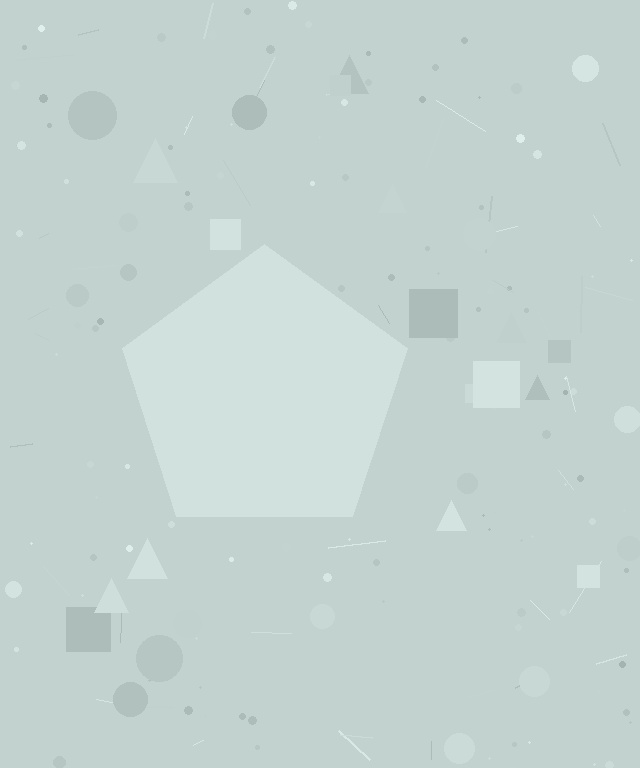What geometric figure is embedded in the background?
A pentagon is embedded in the background.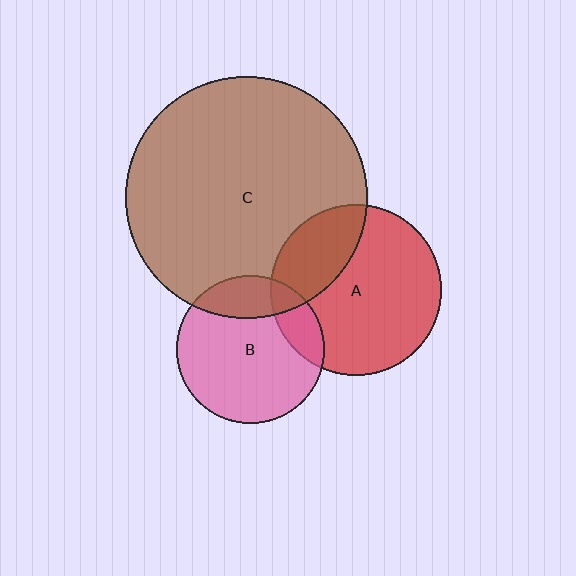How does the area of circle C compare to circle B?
Approximately 2.7 times.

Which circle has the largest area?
Circle C (brown).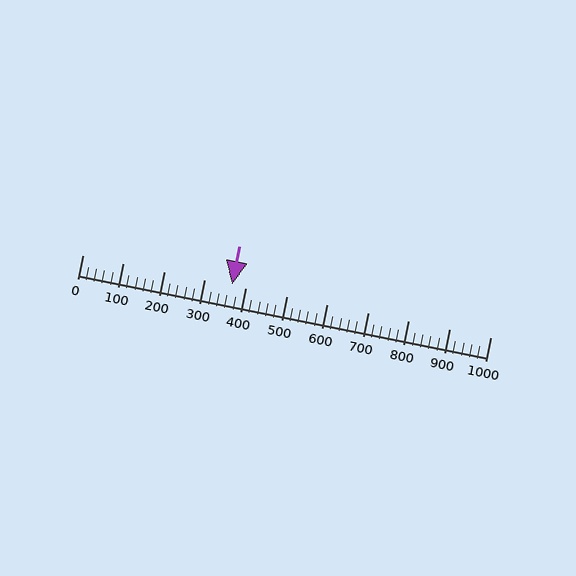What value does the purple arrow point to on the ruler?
The purple arrow points to approximately 366.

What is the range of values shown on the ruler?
The ruler shows values from 0 to 1000.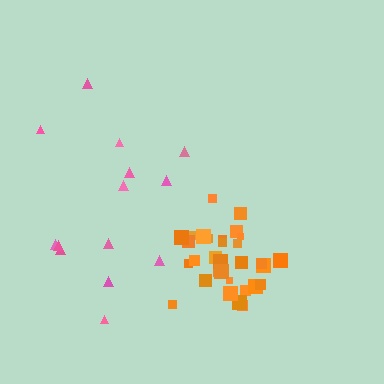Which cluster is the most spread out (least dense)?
Pink.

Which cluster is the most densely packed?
Orange.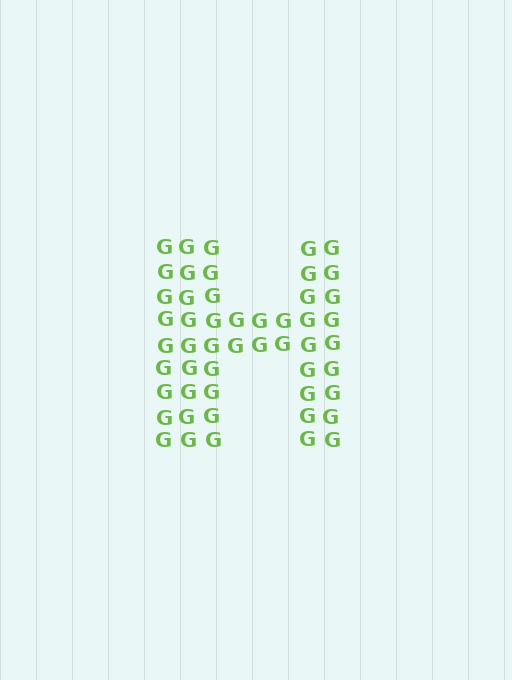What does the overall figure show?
The overall figure shows the letter H.